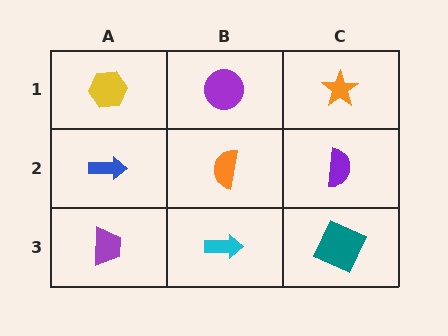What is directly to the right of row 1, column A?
A purple circle.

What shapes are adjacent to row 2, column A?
A yellow hexagon (row 1, column A), a purple trapezoid (row 3, column A), an orange semicircle (row 2, column B).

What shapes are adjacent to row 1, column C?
A purple semicircle (row 2, column C), a purple circle (row 1, column B).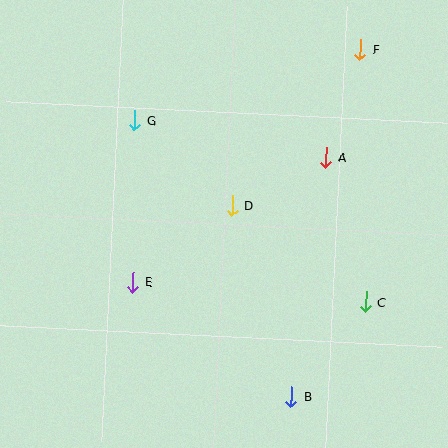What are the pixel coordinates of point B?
Point B is at (292, 397).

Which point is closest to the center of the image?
Point D at (232, 206) is closest to the center.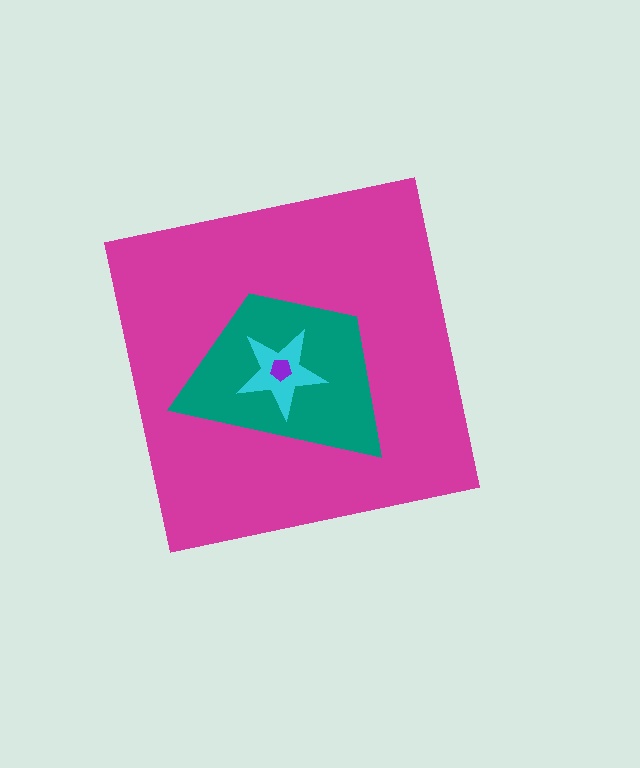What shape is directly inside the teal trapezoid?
The cyan star.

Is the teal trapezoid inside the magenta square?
Yes.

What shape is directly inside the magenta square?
The teal trapezoid.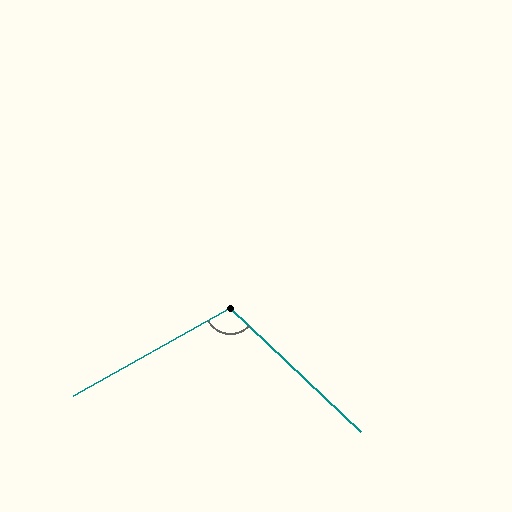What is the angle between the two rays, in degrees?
Approximately 107 degrees.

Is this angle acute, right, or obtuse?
It is obtuse.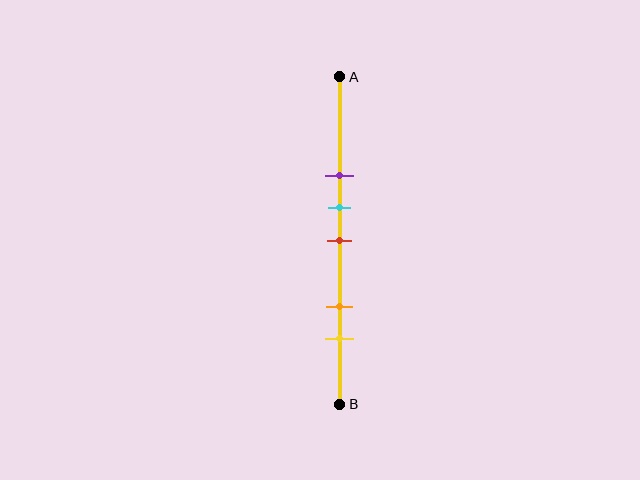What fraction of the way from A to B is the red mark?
The red mark is approximately 50% (0.5) of the way from A to B.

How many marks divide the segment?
There are 5 marks dividing the segment.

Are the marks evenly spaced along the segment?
No, the marks are not evenly spaced.